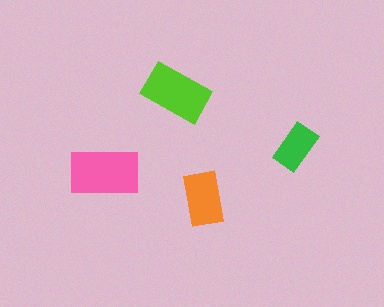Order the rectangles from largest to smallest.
the pink one, the lime one, the orange one, the green one.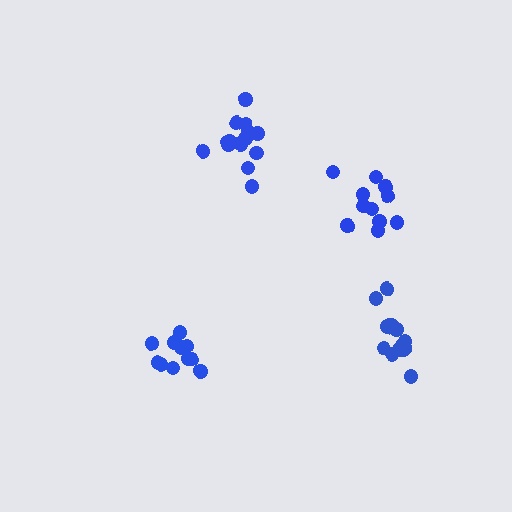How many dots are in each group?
Group 1: 11 dots, Group 2: 11 dots, Group 3: 14 dots, Group 4: 13 dots (49 total).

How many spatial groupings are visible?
There are 4 spatial groupings.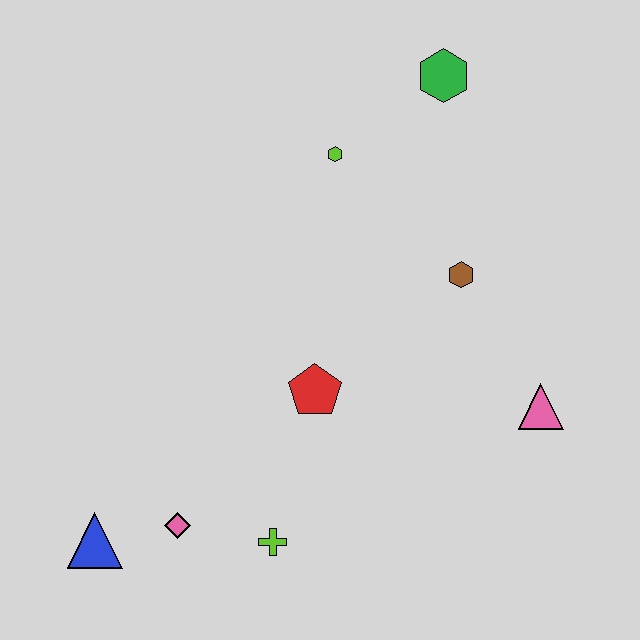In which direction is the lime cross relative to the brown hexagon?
The lime cross is below the brown hexagon.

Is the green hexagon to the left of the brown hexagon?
Yes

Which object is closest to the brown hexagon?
The pink triangle is closest to the brown hexagon.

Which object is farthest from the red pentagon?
The green hexagon is farthest from the red pentagon.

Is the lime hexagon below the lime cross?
No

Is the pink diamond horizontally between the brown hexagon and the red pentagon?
No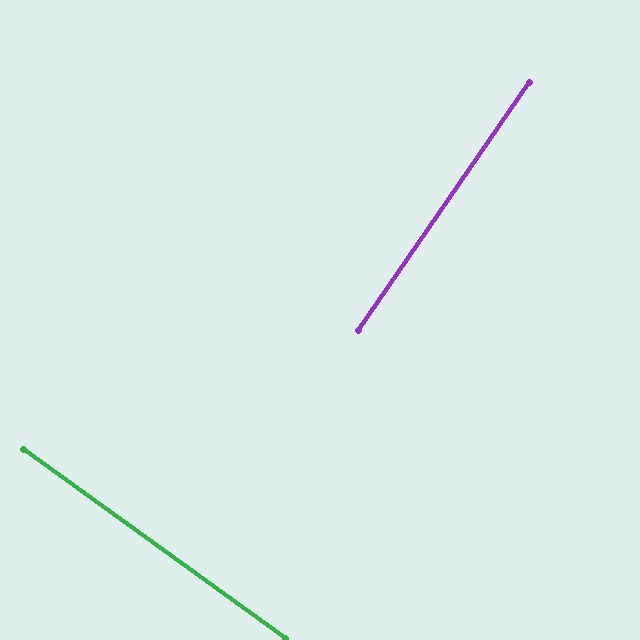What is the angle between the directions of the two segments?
Approximately 89 degrees.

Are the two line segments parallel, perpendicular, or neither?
Perpendicular — they meet at approximately 89°.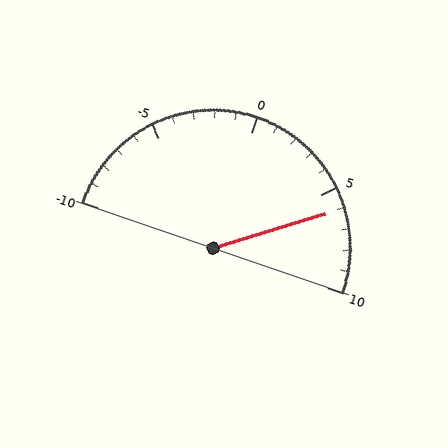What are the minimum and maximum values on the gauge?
The gauge ranges from -10 to 10.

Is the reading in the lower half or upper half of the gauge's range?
The reading is in the upper half of the range (-10 to 10).